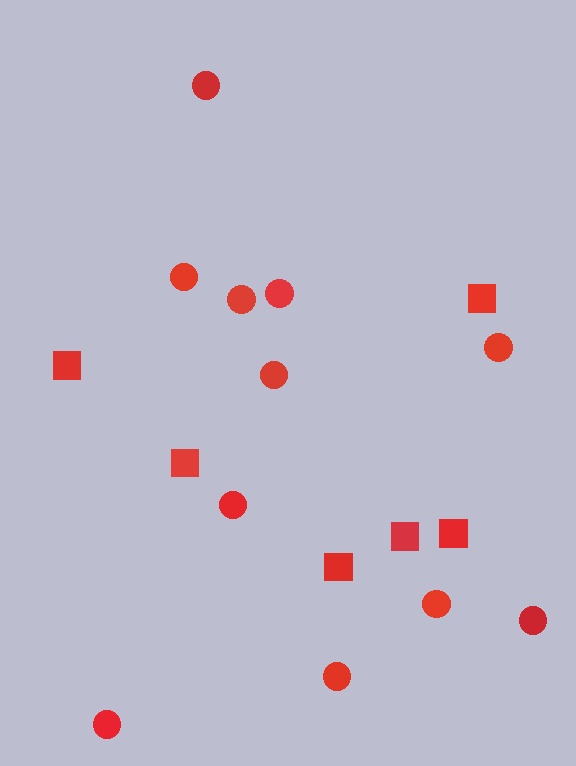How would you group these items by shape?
There are 2 groups: one group of squares (6) and one group of circles (11).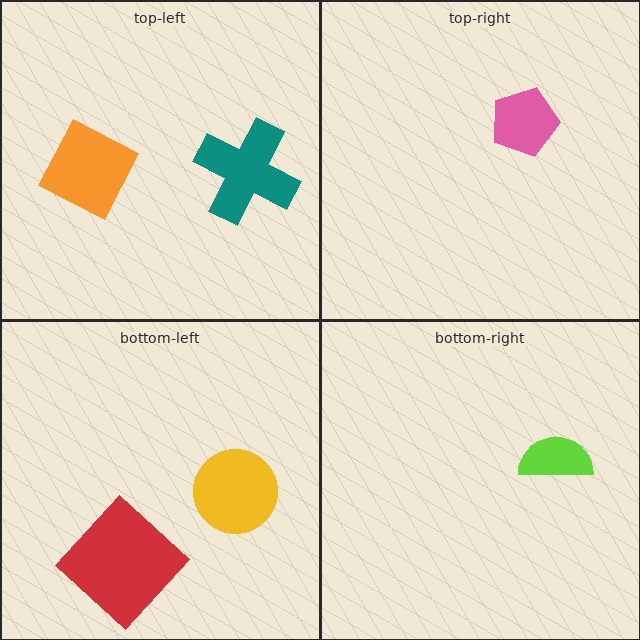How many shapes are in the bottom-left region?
2.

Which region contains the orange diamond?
The top-left region.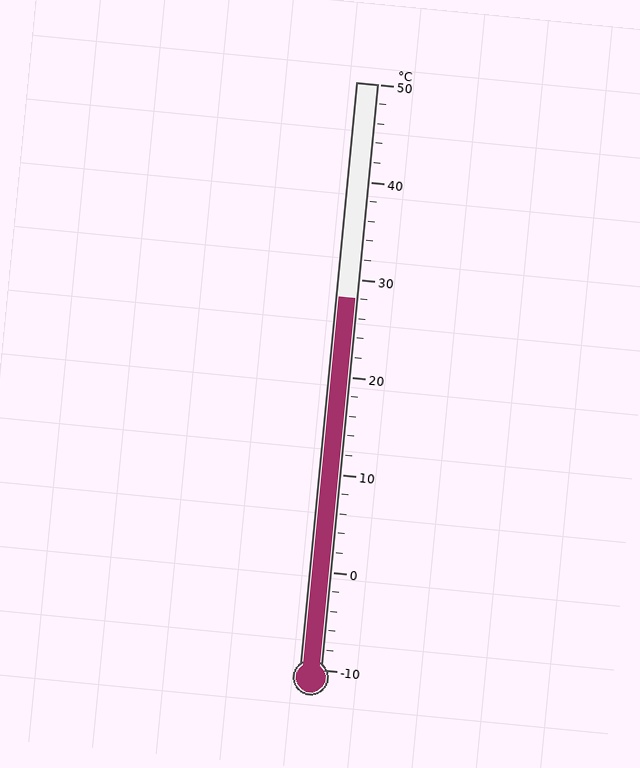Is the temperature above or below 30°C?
The temperature is below 30°C.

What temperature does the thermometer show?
The thermometer shows approximately 28°C.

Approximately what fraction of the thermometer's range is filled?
The thermometer is filled to approximately 65% of its range.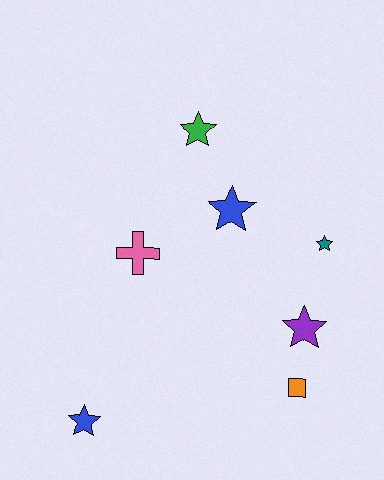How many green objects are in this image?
There is 1 green object.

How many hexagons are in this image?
There are no hexagons.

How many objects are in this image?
There are 7 objects.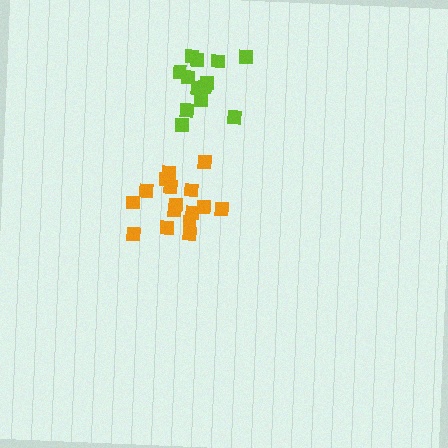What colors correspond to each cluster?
The clusters are colored: orange, lime.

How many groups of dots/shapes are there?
There are 2 groups.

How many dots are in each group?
Group 1: 16 dots, Group 2: 13 dots (29 total).